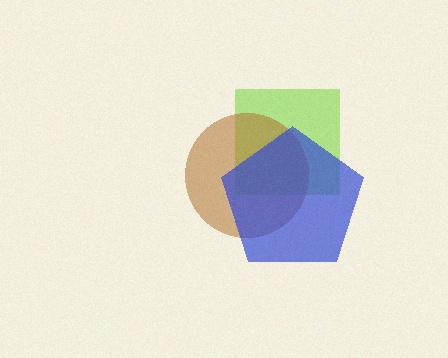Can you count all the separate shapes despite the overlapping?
Yes, there are 3 separate shapes.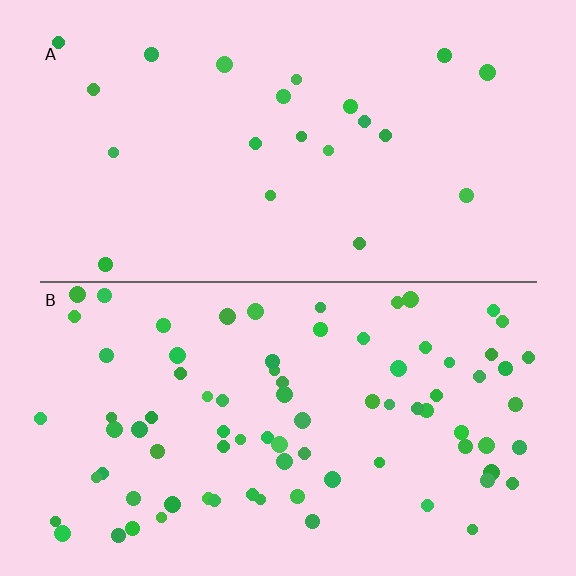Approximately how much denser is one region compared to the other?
Approximately 3.7× — region B over region A.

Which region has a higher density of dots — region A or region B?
B (the bottom).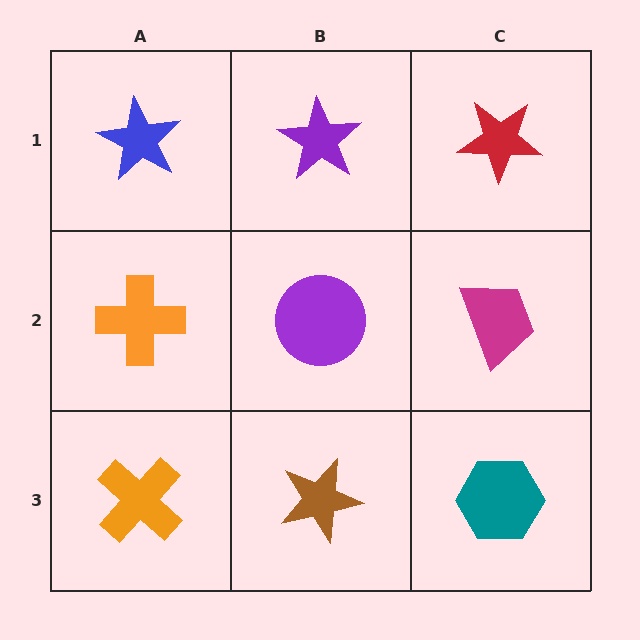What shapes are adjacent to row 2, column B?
A purple star (row 1, column B), a brown star (row 3, column B), an orange cross (row 2, column A), a magenta trapezoid (row 2, column C).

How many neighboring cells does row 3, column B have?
3.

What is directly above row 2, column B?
A purple star.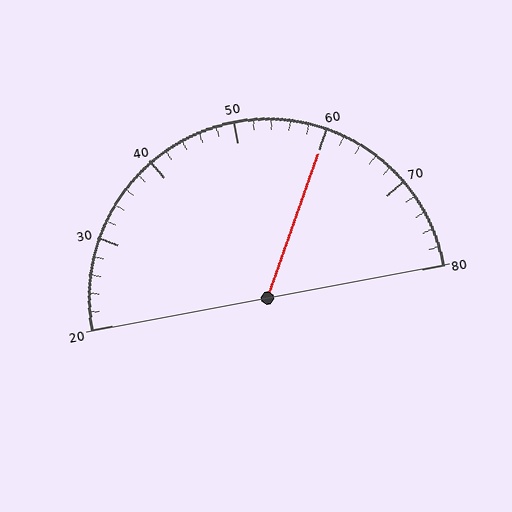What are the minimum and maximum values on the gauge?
The gauge ranges from 20 to 80.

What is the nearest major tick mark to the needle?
The nearest major tick mark is 60.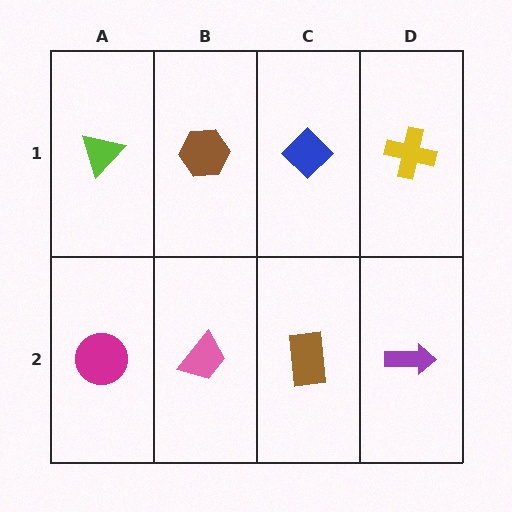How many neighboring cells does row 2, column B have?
3.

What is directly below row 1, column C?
A brown rectangle.